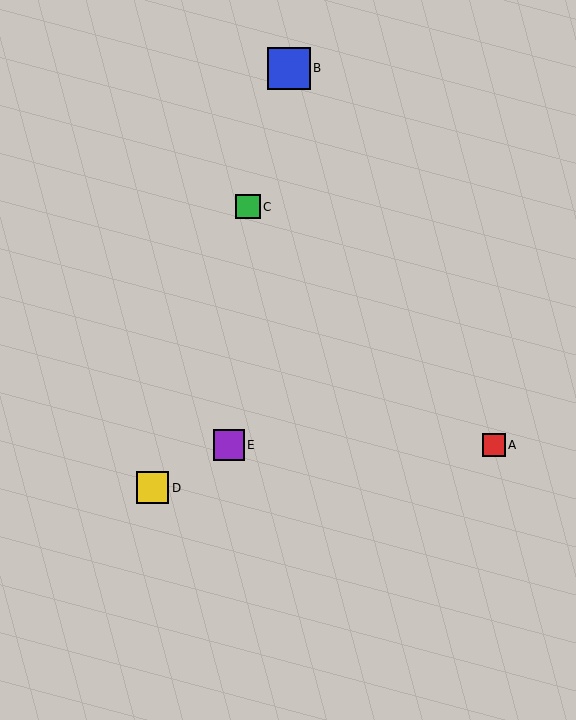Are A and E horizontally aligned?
Yes, both are at y≈445.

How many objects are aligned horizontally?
2 objects (A, E) are aligned horizontally.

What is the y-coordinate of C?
Object C is at y≈207.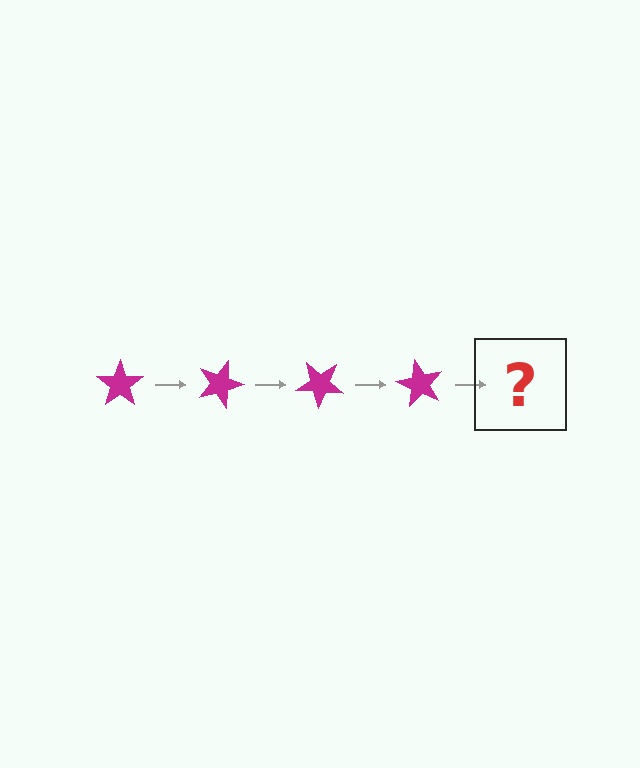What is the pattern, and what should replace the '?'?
The pattern is that the star rotates 20 degrees each step. The '?' should be a magenta star rotated 80 degrees.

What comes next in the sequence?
The next element should be a magenta star rotated 80 degrees.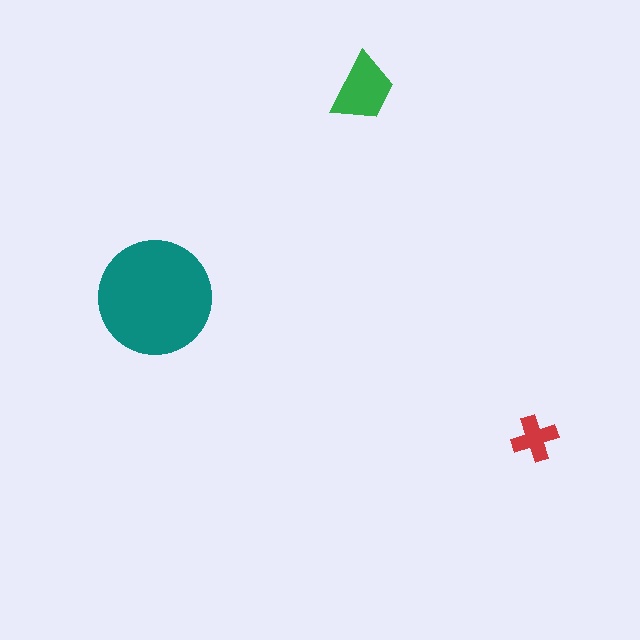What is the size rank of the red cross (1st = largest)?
3rd.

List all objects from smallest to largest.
The red cross, the green trapezoid, the teal circle.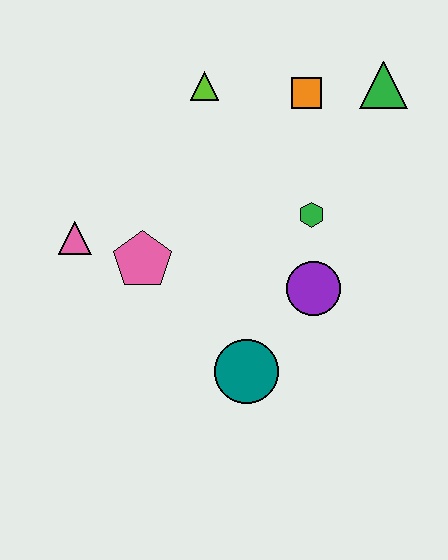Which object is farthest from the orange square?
The teal circle is farthest from the orange square.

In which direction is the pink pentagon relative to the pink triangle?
The pink pentagon is to the right of the pink triangle.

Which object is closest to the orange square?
The green triangle is closest to the orange square.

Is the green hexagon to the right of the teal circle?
Yes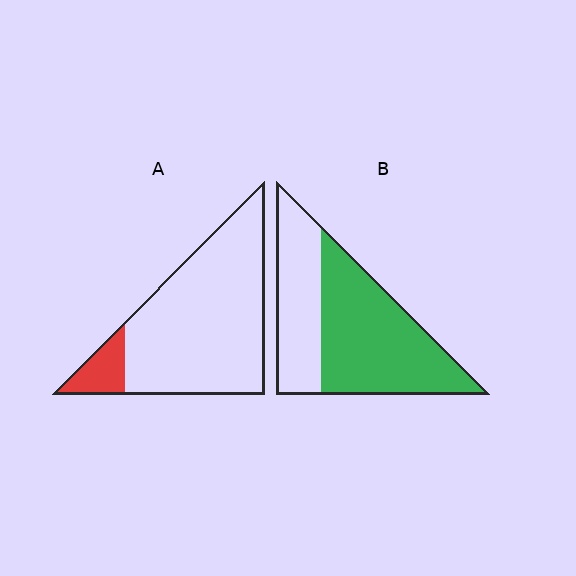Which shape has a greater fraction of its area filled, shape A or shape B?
Shape B.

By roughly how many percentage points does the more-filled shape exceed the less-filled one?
By roughly 50 percentage points (B over A).